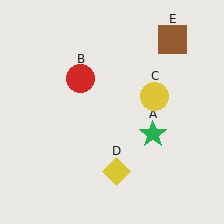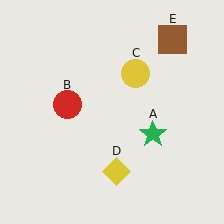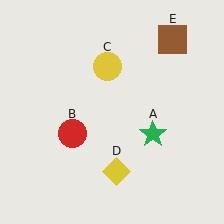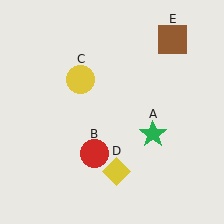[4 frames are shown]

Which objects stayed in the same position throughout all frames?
Green star (object A) and yellow diamond (object D) and brown square (object E) remained stationary.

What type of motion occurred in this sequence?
The red circle (object B), yellow circle (object C) rotated counterclockwise around the center of the scene.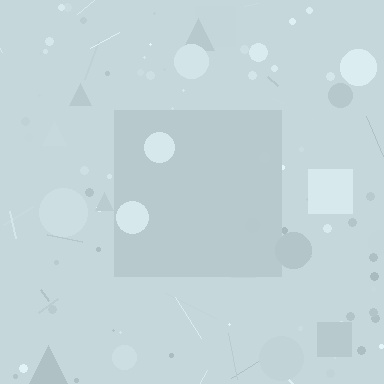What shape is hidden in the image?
A square is hidden in the image.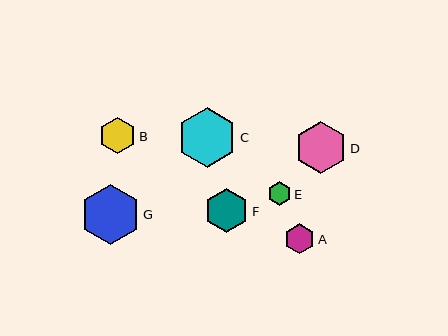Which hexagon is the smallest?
Hexagon E is the smallest with a size of approximately 24 pixels.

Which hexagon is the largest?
Hexagon G is the largest with a size of approximately 60 pixels.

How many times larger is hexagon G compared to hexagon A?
Hexagon G is approximately 2.0 times the size of hexagon A.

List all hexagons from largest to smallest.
From largest to smallest: G, C, D, F, B, A, E.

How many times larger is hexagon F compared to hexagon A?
Hexagon F is approximately 1.5 times the size of hexagon A.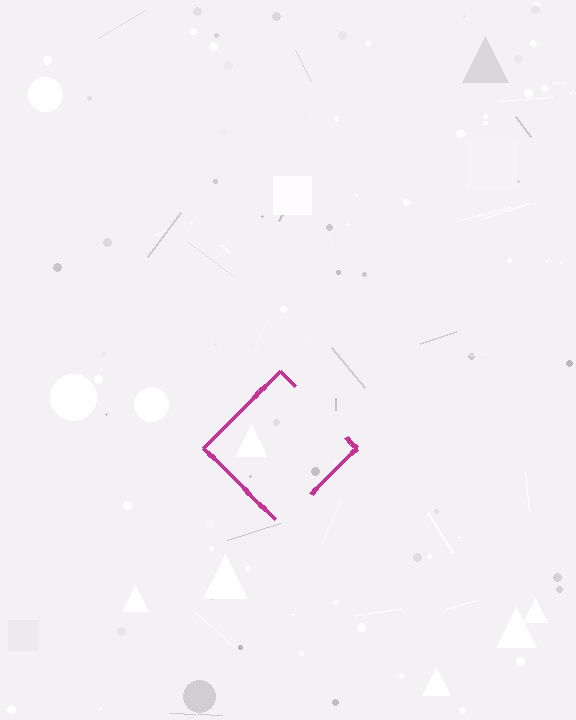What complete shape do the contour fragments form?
The contour fragments form a diamond.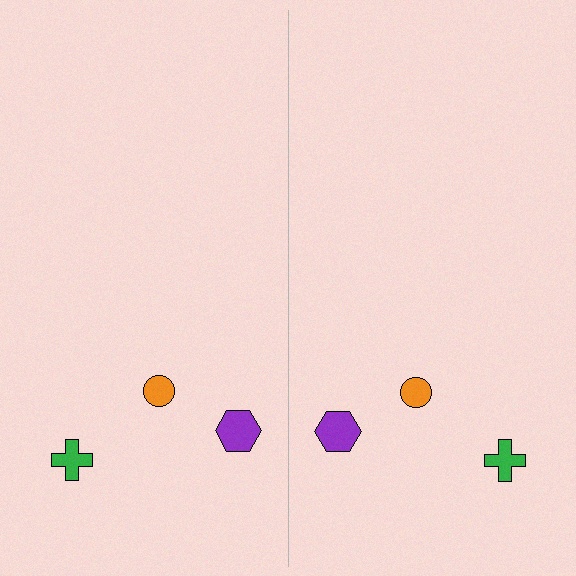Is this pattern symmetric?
Yes, this pattern has bilateral (reflection) symmetry.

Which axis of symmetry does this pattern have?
The pattern has a vertical axis of symmetry running through the center of the image.